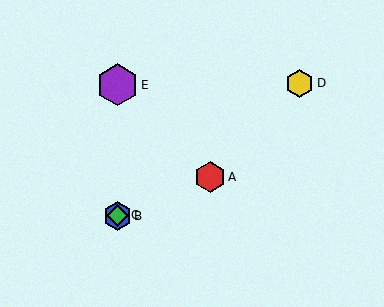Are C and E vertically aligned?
Yes, both are at x≈117.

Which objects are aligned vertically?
Objects B, C, E are aligned vertically.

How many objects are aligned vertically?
3 objects (B, C, E) are aligned vertically.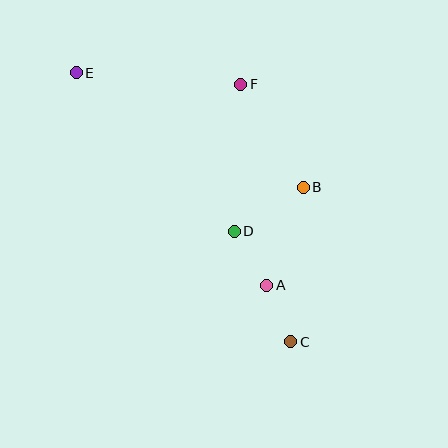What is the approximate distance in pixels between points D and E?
The distance between D and E is approximately 224 pixels.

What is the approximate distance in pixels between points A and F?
The distance between A and F is approximately 202 pixels.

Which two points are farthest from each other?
Points C and E are farthest from each other.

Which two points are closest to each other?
Points A and C are closest to each other.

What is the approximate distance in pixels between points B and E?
The distance between B and E is approximately 254 pixels.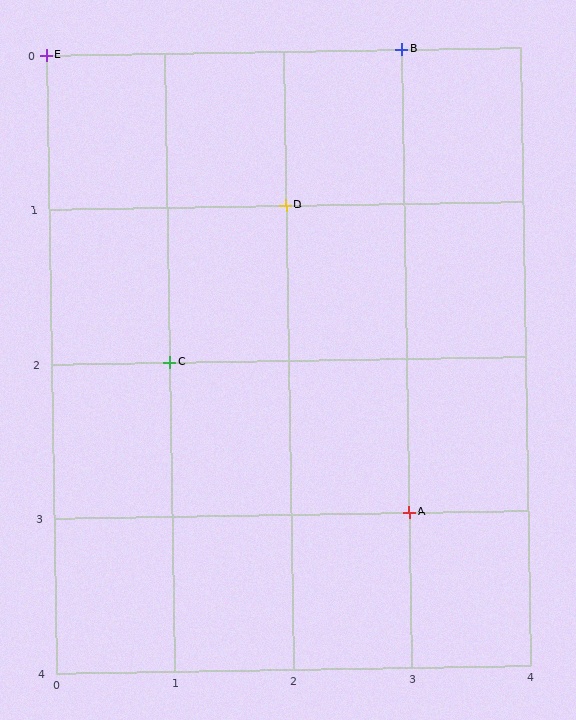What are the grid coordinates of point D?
Point D is at grid coordinates (2, 1).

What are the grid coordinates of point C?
Point C is at grid coordinates (1, 2).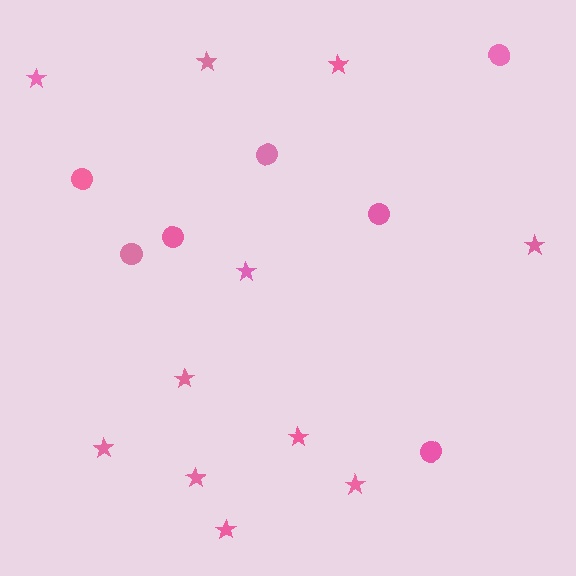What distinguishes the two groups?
There are 2 groups: one group of circles (7) and one group of stars (11).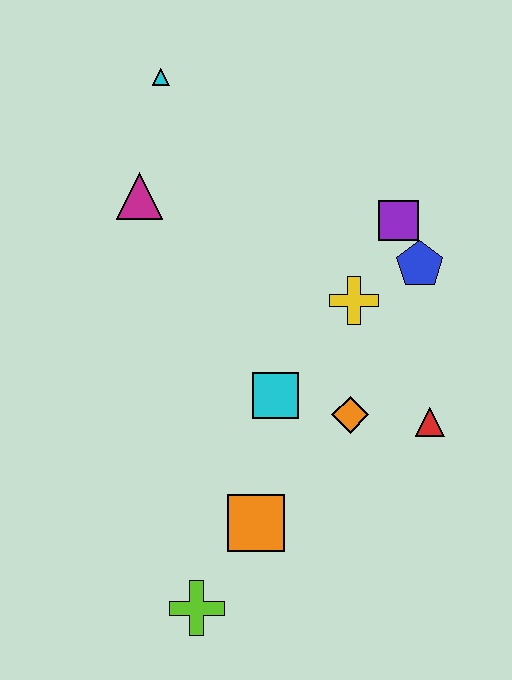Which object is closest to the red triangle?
The orange diamond is closest to the red triangle.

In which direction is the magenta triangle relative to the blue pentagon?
The magenta triangle is to the left of the blue pentagon.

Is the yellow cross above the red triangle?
Yes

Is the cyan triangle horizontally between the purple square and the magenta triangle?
Yes